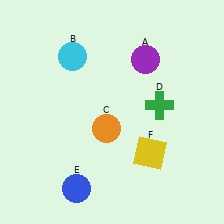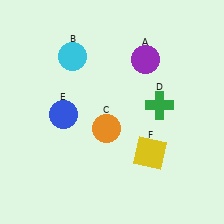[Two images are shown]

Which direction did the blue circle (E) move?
The blue circle (E) moved up.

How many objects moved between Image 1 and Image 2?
1 object moved between the two images.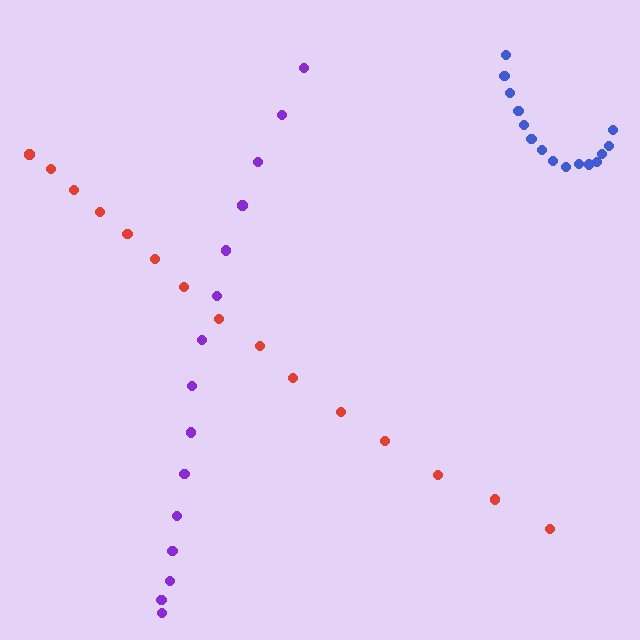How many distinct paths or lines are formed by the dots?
There are 3 distinct paths.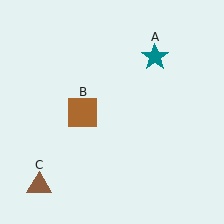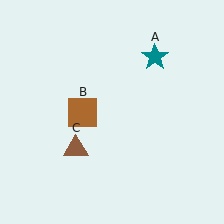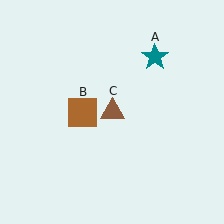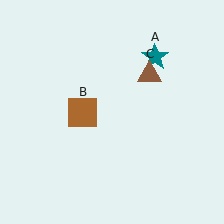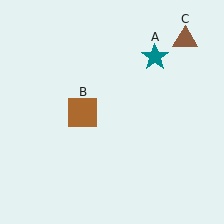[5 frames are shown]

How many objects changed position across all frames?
1 object changed position: brown triangle (object C).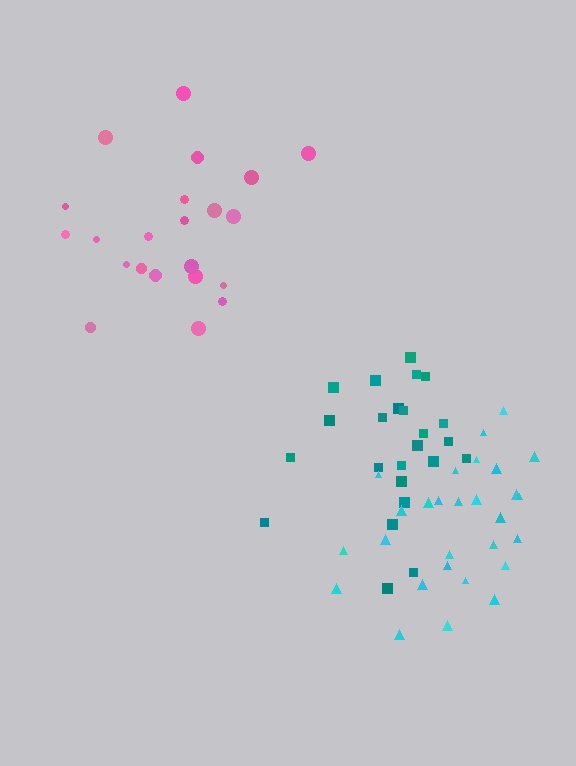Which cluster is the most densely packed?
Cyan.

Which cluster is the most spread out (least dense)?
Pink.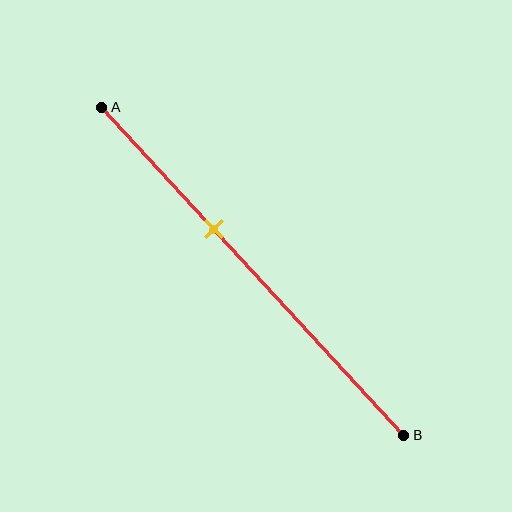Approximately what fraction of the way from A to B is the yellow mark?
The yellow mark is approximately 35% of the way from A to B.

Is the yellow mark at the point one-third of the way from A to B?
No, the mark is at about 35% from A, not at the 33% one-third point.